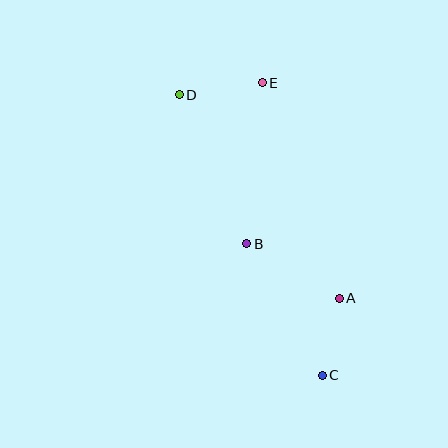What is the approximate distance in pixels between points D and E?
The distance between D and E is approximately 84 pixels.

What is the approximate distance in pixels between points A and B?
The distance between A and B is approximately 107 pixels.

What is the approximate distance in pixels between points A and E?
The distance between A and E is approximately 229 pixels.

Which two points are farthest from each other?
Points C and D are farthest from each other.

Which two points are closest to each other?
Points A and C are closest to each other.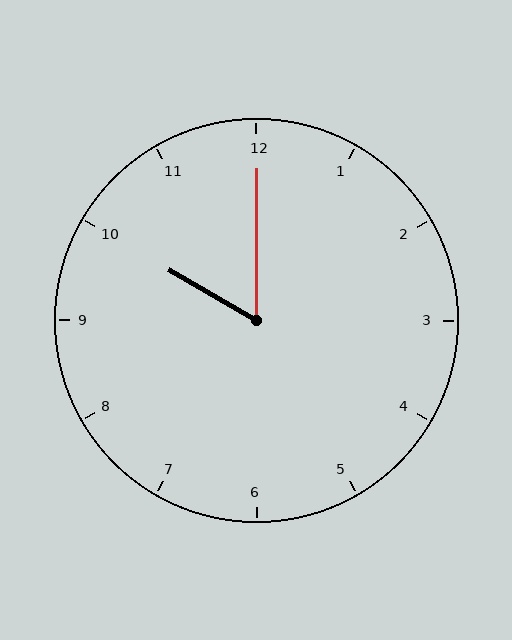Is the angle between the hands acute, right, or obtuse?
It is acute.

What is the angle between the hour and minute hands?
Approximately 60 degrees.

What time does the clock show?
10:00.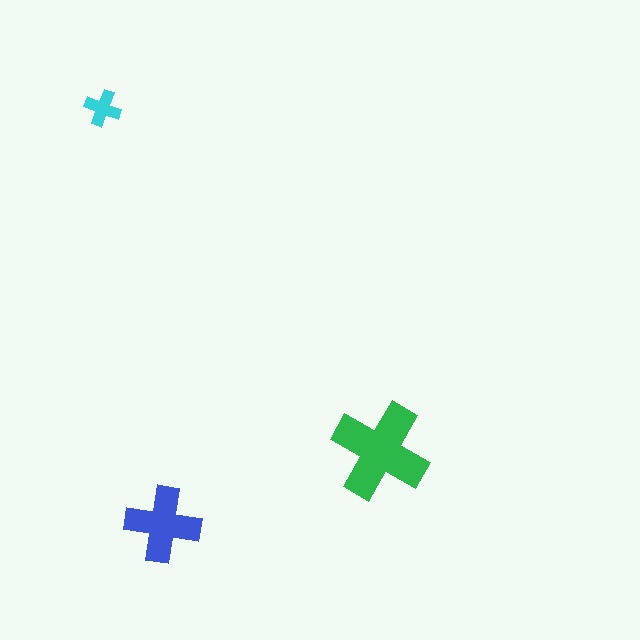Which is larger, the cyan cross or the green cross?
The green one.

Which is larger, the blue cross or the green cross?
The green one.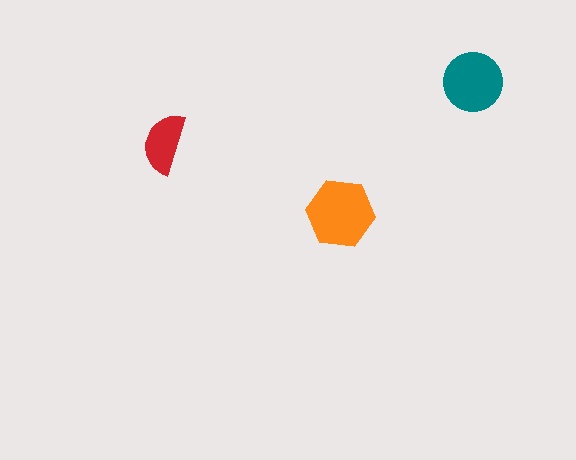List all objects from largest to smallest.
The orange hexagon, the teal circle, the red semicircle.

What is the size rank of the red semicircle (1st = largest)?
3rd.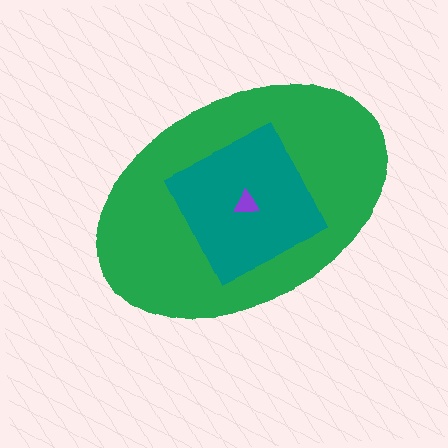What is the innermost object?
The purple triangle.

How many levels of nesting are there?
3.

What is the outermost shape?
The green ellipse.